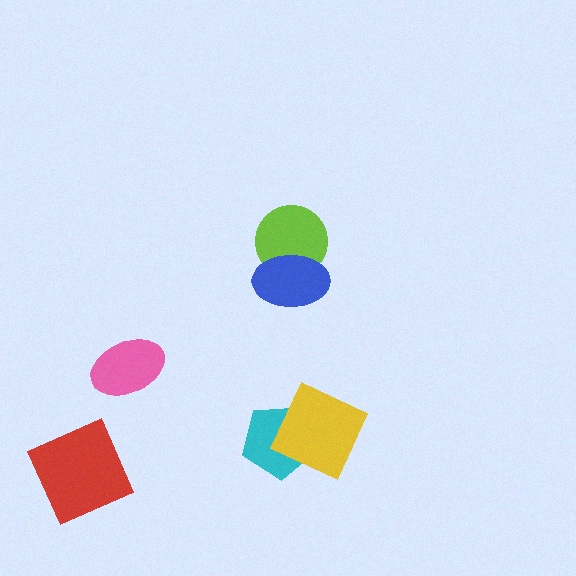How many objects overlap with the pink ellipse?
0 objects overlap with the pink ellipse.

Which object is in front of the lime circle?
The blue ellipse is in front of the lime circle.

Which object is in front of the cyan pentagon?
The yellow square is in front of the cyan pentagon.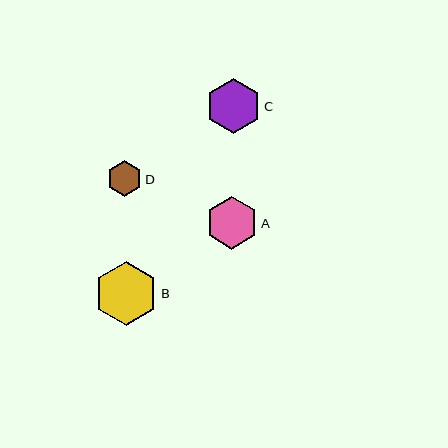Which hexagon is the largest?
Hexagon B is the largest with a size of approximately 63 pixels.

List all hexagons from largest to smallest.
From largest to smallest: B, C, A, D.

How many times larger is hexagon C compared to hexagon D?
Hexagon C is approximately 1.6 times the size of hexagon D.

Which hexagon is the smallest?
Hexagon D is the smallest with a size of approximately 35 pixels.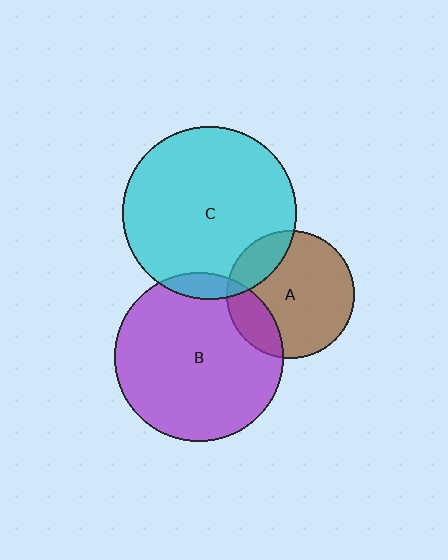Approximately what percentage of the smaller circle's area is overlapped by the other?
Approximately 5%.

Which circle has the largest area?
Circle C (cyan).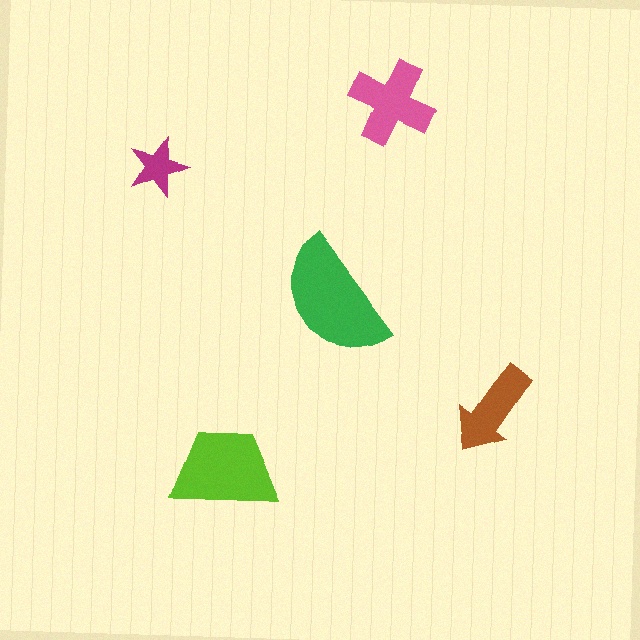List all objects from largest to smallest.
The green semicircle, the lime trapezoid, the pink cross, the brown arrow, the magenta star.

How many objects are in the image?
There are 5 objects in the image.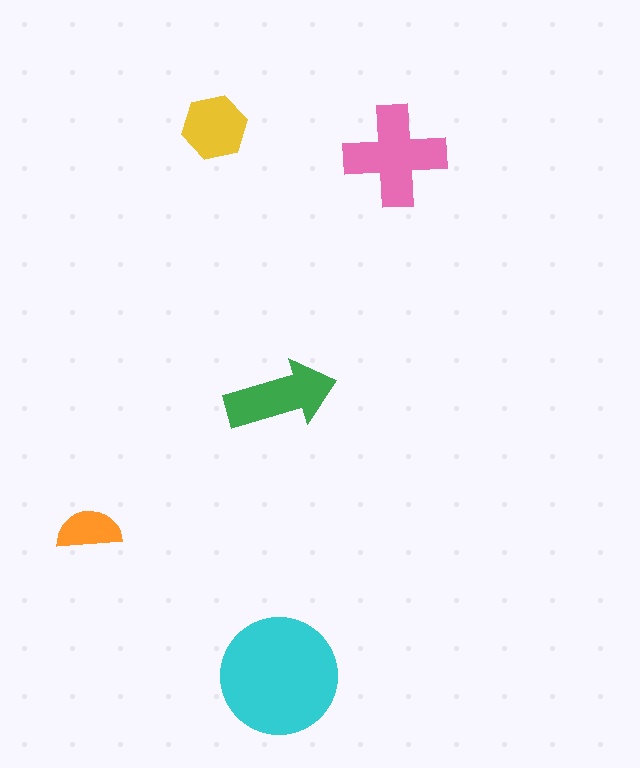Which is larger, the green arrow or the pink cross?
The pink cross.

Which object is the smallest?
The orange semicircle.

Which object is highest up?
The yellow hexagon is topmost.